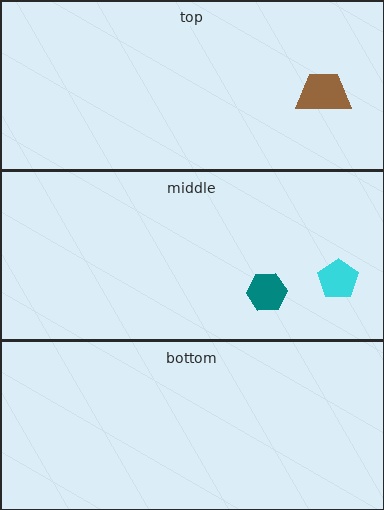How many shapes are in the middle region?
2.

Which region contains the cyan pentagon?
The middle region.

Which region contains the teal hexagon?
The middle region.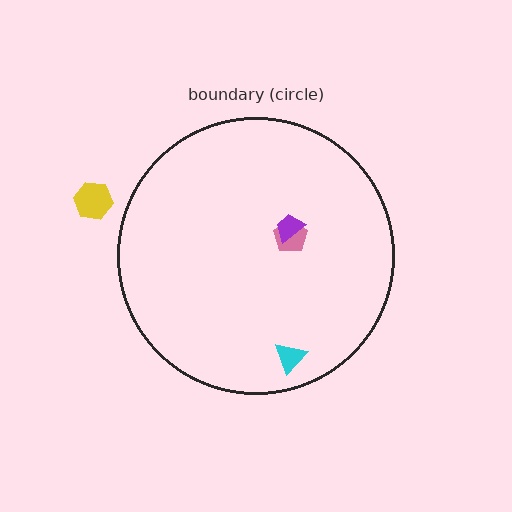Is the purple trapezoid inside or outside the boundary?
Inside.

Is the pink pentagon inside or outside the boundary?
Inside.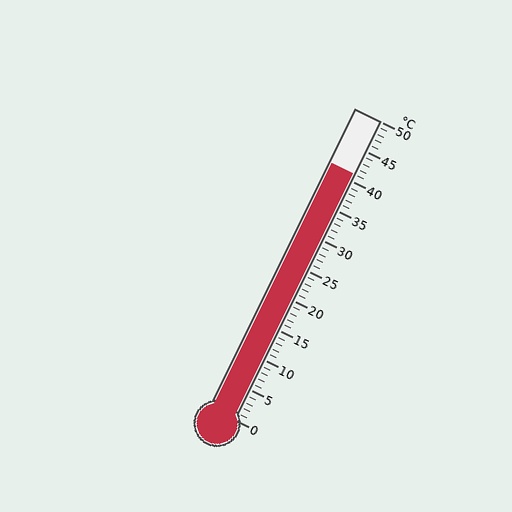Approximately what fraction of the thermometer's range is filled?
The thermometer is filled to approximately 80% of its range.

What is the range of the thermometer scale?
The thermometer scale ranges from 0°C to 50°C.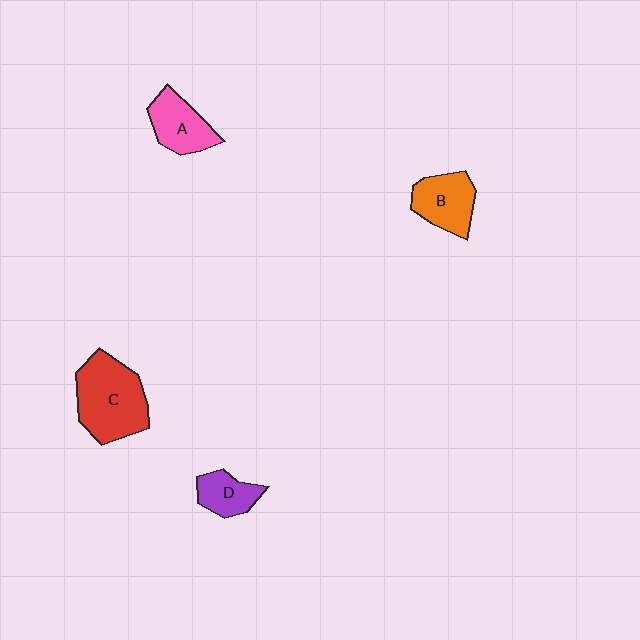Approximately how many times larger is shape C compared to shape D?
Approximately 2.3 times.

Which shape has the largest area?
Shape C (red).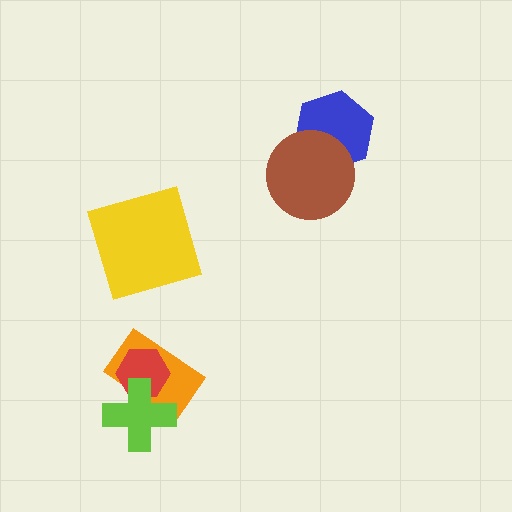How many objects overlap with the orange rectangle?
2 objects overlap with the orange rectangle.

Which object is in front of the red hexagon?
The lime cross is in front of the red hexagon.